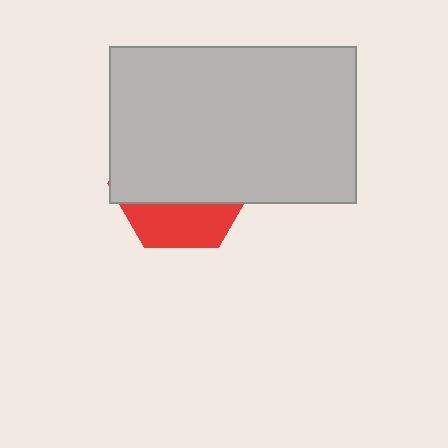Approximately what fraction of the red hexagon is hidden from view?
Roughly 69% of the red hexagon is hidden behind the light gray rectangle.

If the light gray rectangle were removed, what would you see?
You would see the complete red hexagon.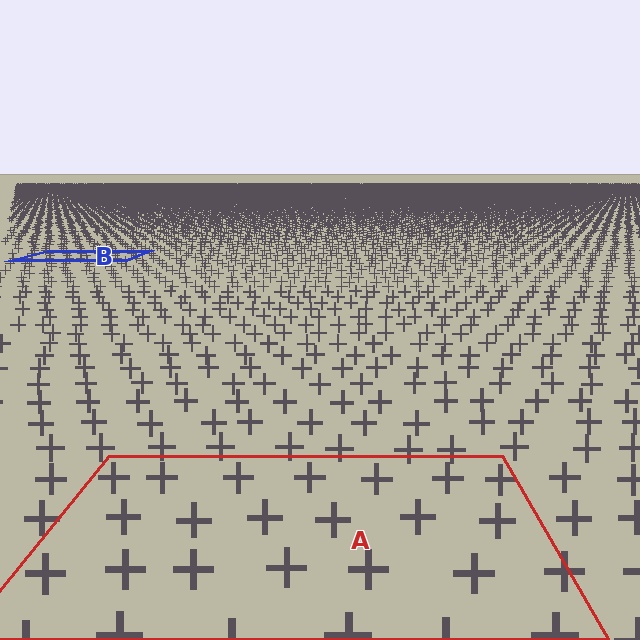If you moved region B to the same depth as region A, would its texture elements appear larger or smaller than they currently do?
They would appear larger. At a closer depth, the same texture elements are projected at a bigger on-screen size.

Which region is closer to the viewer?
Region A is closer. The texture elements there are larger and more spread out.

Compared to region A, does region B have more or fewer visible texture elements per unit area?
Region B has more texture elements per unit area — they are packed more densely because it is farther away.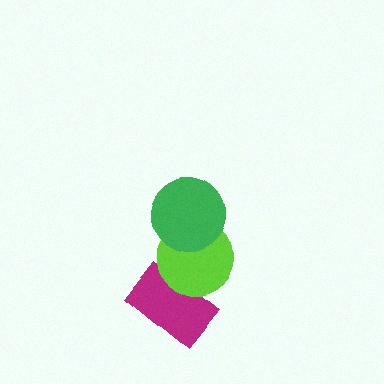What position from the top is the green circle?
The green circle is 1st from the top.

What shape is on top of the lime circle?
The green circle is on top of the lime circle.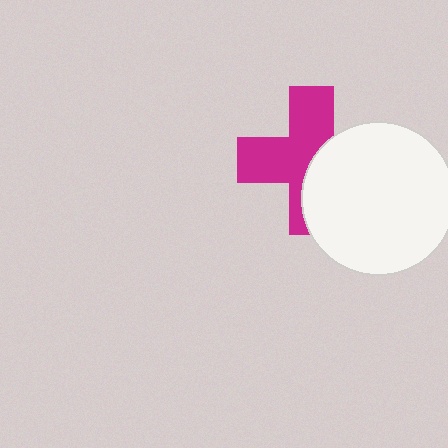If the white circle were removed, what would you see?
You would see the complete magenta cross.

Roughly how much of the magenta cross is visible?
About half of it is visible (roughly 57%).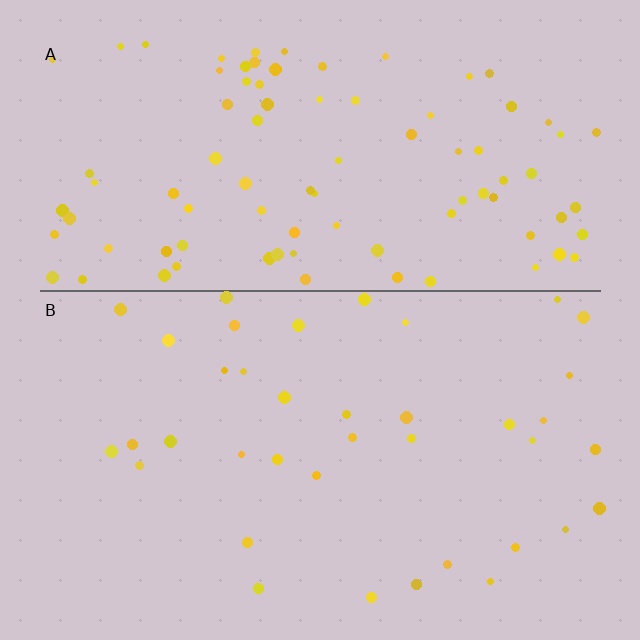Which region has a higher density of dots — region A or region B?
A (the top).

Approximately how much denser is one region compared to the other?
Approximately 2.4× — region A over region B.